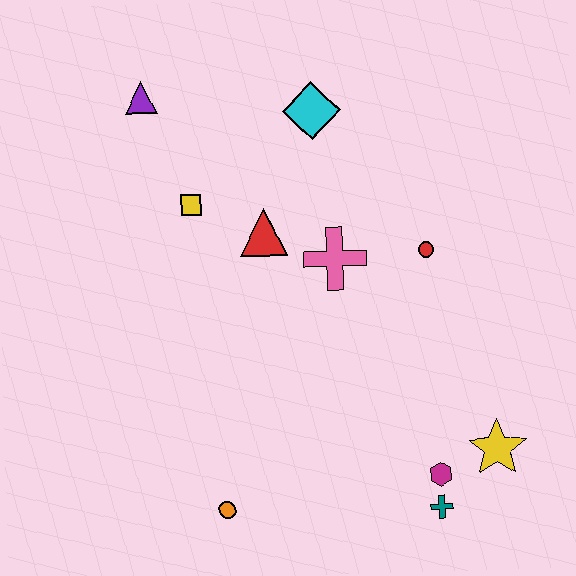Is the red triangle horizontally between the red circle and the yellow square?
Yes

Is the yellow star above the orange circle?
Yes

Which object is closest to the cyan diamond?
The red triangle is closest to the cyan diamond.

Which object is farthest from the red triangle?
The teal cross is farthest from the red triangle.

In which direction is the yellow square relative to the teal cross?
The yellow square is above the teal cross.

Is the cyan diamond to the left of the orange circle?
No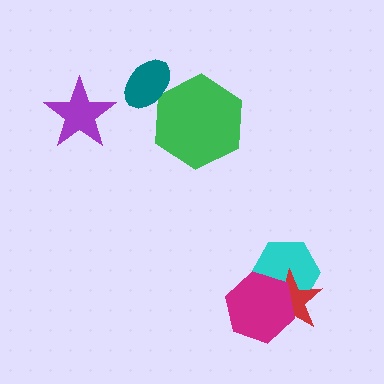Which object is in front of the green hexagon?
The teal ellipse is in front of the green hexagon.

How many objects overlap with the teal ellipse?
1 object overlaps with the teal ellipse.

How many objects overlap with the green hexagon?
1 object overlaps with the green hexagon.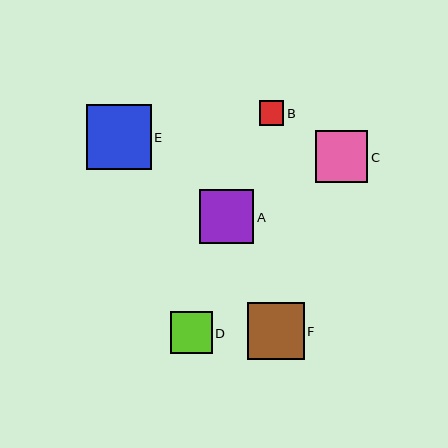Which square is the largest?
Square E is the largest with a size of approximately 65 pixels.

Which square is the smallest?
Square B is the smallest with a size of approximately 24 pixels.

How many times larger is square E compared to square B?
Square E is approximately 2.6 times the size of square B.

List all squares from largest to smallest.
From largest to smallest: E, F, A, C, D, B.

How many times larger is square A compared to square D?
Square A is approximately 1.3 times the size of square D.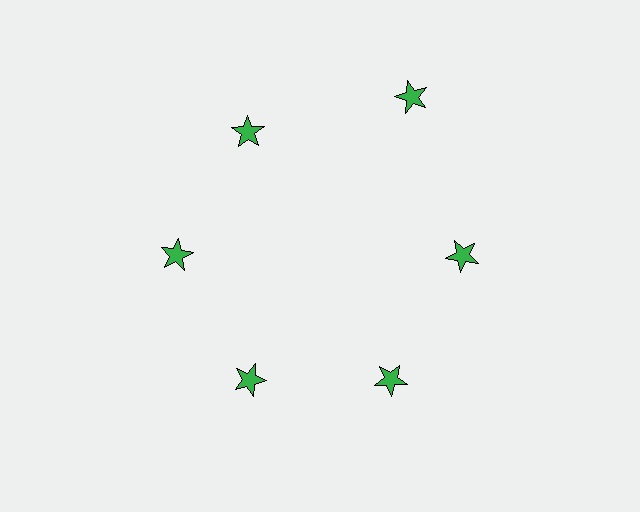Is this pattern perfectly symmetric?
No. The 6 green stars are arranged in a ring, but one element near the 1 o'clock position is pushed outward from the center, breaking the 6-fold rotational symmetry.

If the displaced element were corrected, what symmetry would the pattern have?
It would have 6-fold rotational symmetry — the pattern would map onto itself every 60 degrees.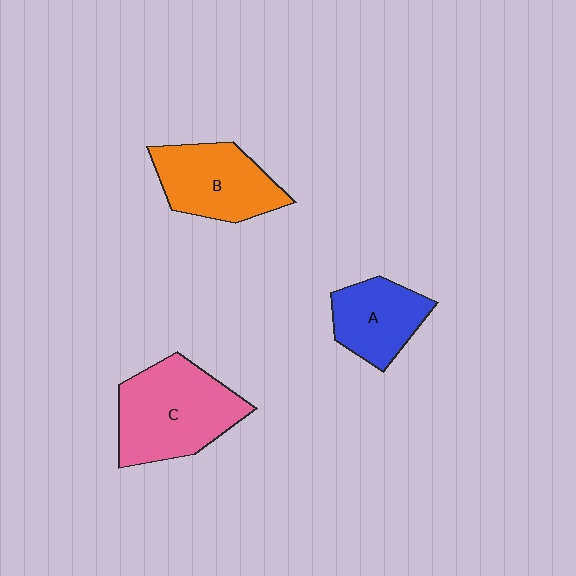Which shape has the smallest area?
Shape A (blue).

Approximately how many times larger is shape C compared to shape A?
Approximately 1.6 times.